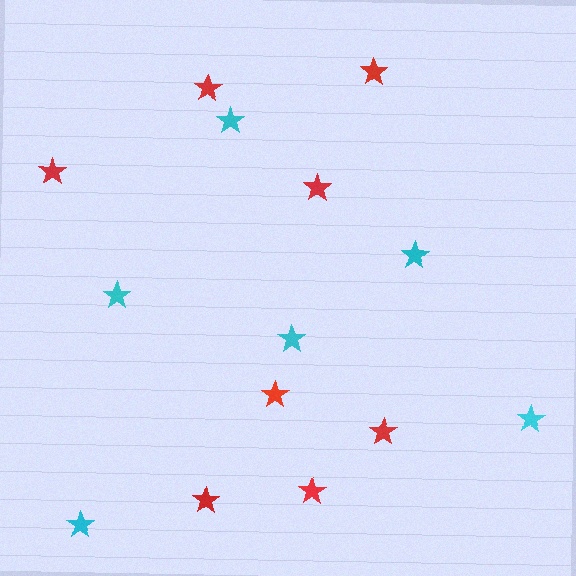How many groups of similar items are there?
There are 2 groups: one group of cyan stars (6) and one group of red stars (8).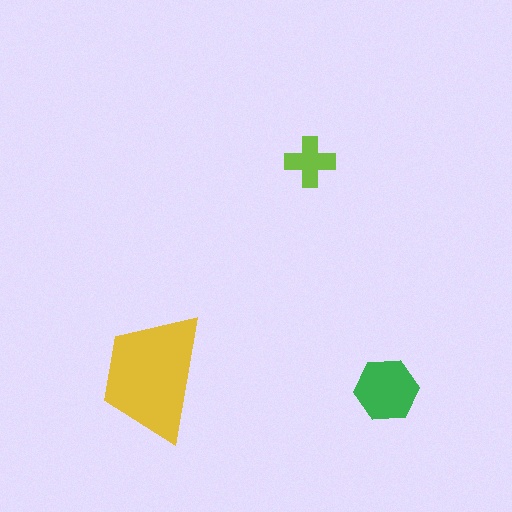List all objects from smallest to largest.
The lime cross, the green hexagon, the yellow trapezoid.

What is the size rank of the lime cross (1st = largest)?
3rd.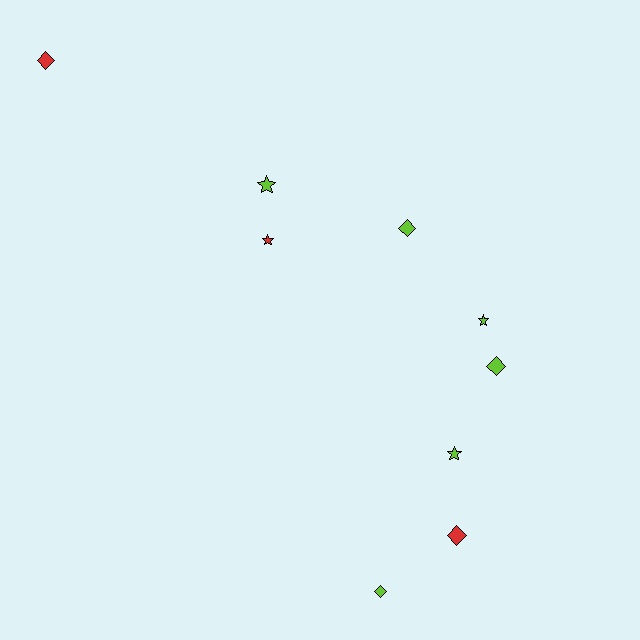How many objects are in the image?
There are 9 objects.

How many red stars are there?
There is 1 red star.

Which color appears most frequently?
Lime, with 6 objects.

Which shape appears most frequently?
Diamond, with 5 objects.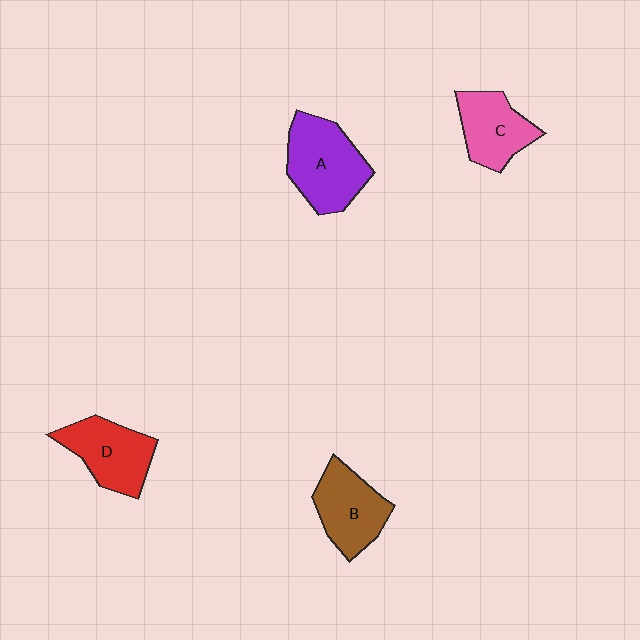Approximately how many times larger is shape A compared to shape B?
Approximately 1.2 times.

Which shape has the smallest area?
Shape C (pink).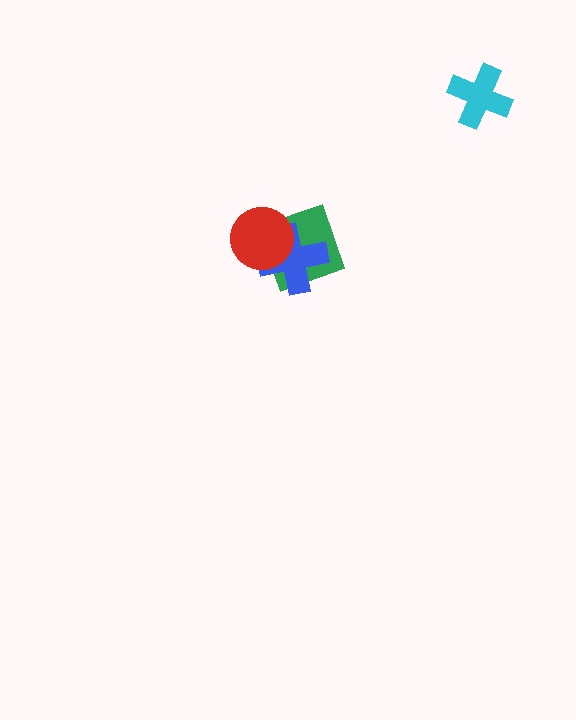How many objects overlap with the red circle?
2 objects overlap with the red circle.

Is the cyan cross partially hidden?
No, no other shape covers it.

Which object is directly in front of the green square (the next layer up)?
The blue cross is directly in front of the green square.